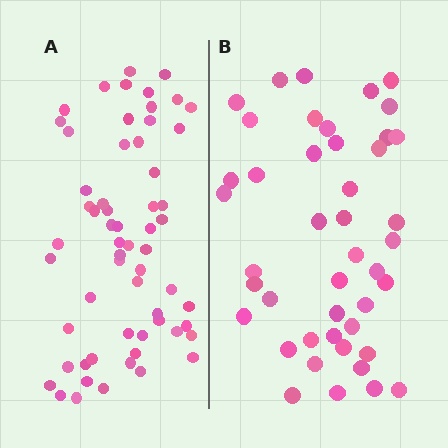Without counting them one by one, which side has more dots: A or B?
Region A (the left region) has more dots.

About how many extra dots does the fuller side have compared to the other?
Region A has approximately 15 more dots than region B.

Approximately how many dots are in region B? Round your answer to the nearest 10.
About 40 dots. (The exact count is 44, which rounds to 40.)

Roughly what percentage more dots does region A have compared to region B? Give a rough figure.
About 35% more.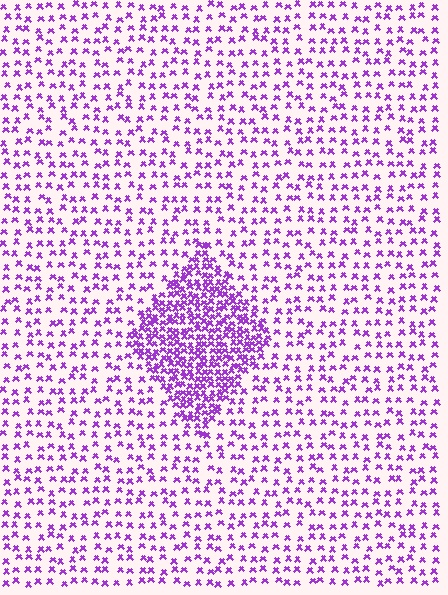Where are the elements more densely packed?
The elements are more densely packed inside the diamond boundary.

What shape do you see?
I see a diamond.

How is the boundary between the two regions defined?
The boundary is defined by a change in element density (approximately 2.7x ratio). All elements are the same color, size, and shape.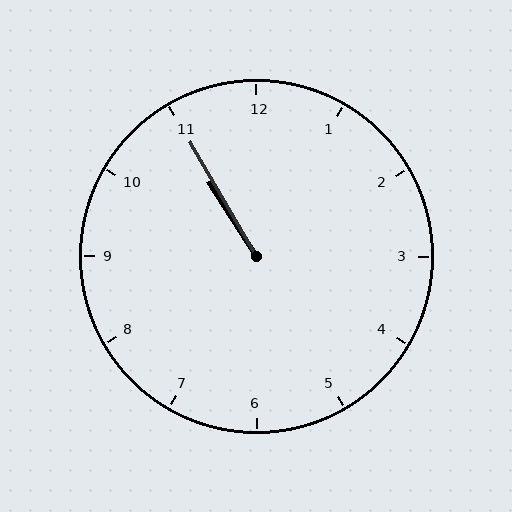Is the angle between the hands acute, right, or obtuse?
It is acute.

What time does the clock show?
10:55.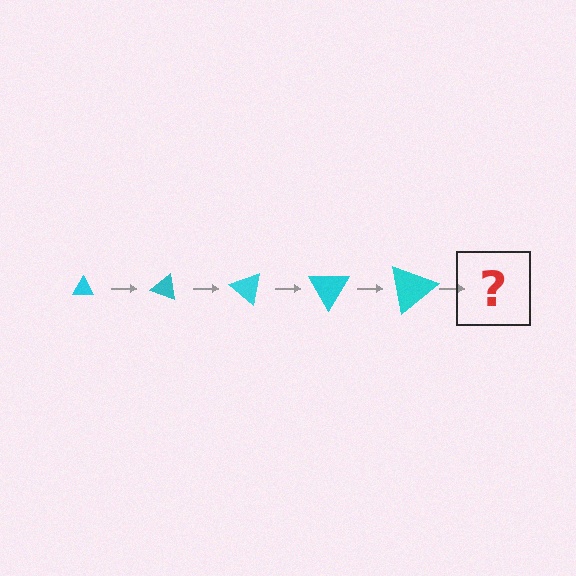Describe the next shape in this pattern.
It should be a triangle, larger than the previous one and rotated 100 degrees from the start.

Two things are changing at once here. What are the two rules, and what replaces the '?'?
The two rules are that the triangle grows larger each step and it rotates 20 degrees each step. The '?' should be a triangle, larger than the previous one and rotated 100 degrees from the start.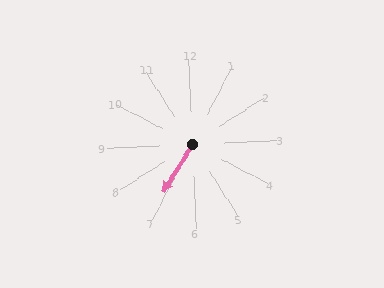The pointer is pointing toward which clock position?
Roughly 7 o'clock.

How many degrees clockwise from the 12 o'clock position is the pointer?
Approximately 214 degrees.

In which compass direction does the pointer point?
Southwest.